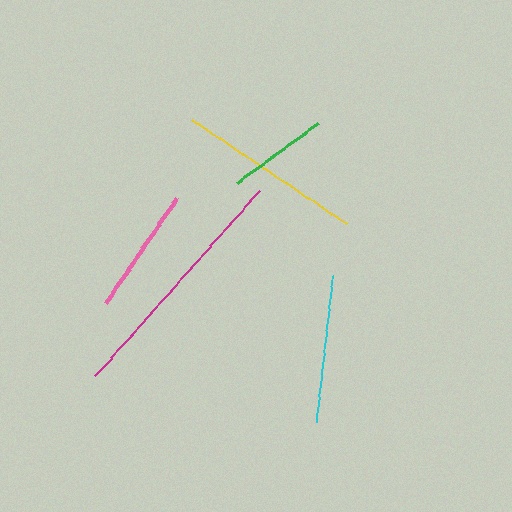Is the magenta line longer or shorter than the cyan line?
The magenta line is longer than the cyan line.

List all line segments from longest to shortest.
From longest to shortest: magenta, yellow, cyan, pink, green.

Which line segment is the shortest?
The green line is the shortest at approximately 101 pixels.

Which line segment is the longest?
The magenta line is the longest at approximately 248 pixels.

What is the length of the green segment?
The green segment is approximately 101 pixels long.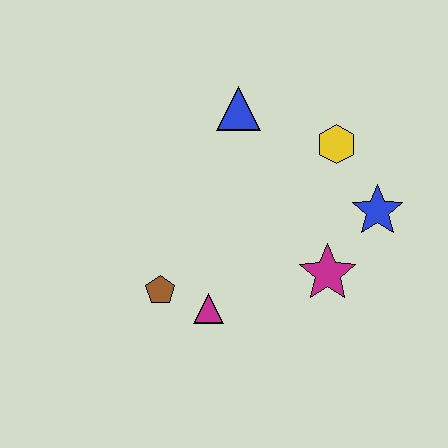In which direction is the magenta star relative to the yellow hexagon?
The magenta star is below the yellow hexagon.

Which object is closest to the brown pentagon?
The magenta triangle is closest to the brown pentagon.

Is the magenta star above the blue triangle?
No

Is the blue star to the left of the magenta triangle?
No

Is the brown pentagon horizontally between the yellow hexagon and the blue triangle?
No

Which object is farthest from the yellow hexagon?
The brown pentagon is farthest from the yellow hexagon.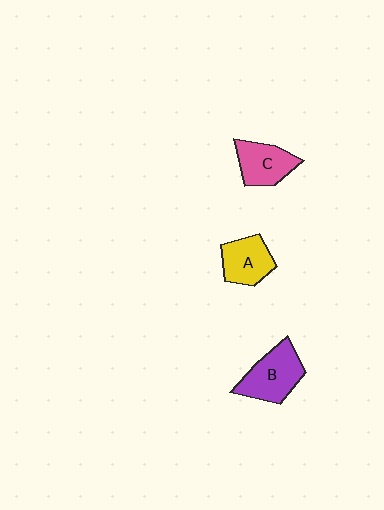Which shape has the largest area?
Shape B (purple).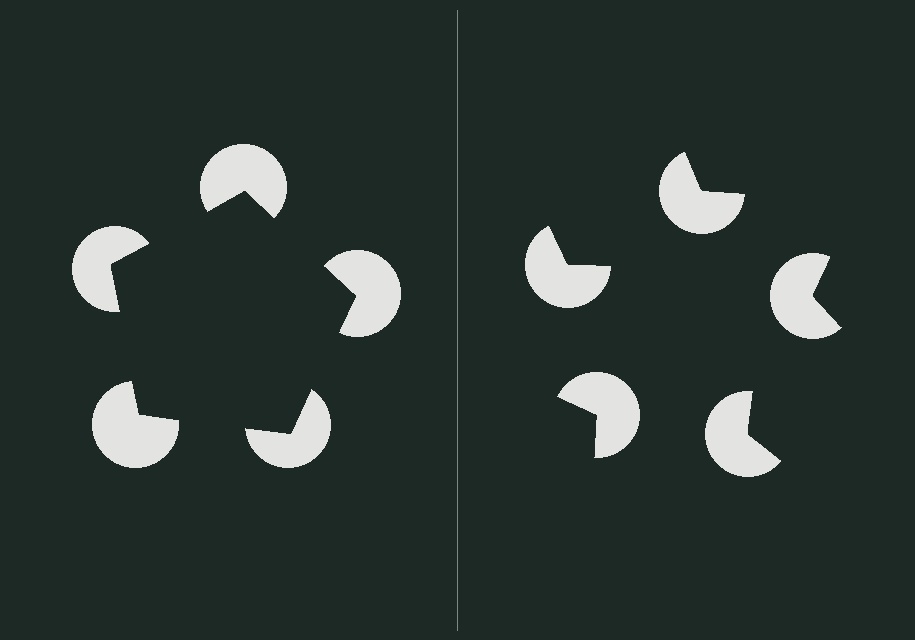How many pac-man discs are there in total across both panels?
10 — 5 on each side.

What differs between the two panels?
The pac-man discs are positioned identically on both sides; only the wedge orientations differ. On the left they align to a pentagon; on the right they are misaligned.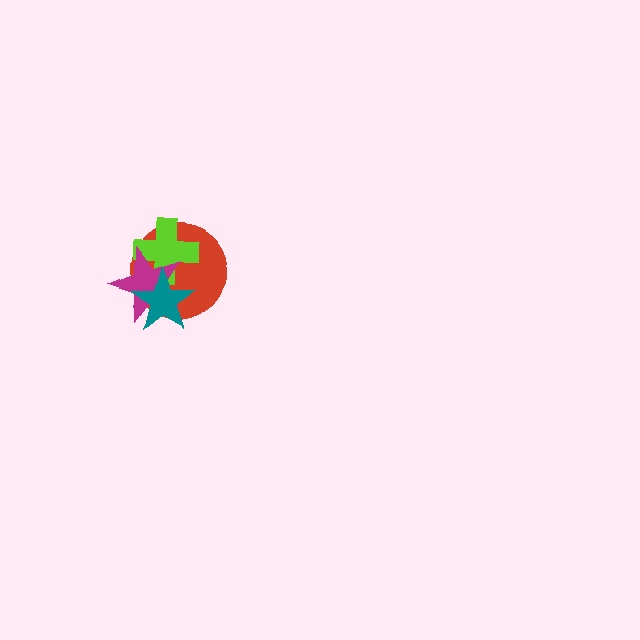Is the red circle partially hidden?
Yes, it is partially covered by another shape.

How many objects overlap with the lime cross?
3 objects overlap with the lime cross.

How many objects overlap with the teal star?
3 objects overlap with the teal star.